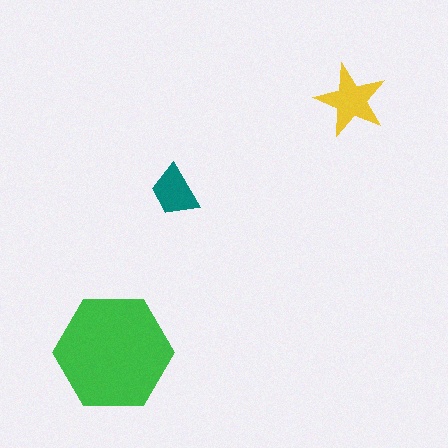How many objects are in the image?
There are 3 objects in the image.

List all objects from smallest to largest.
The teal trapezoid, the yellow star, the green hexagon.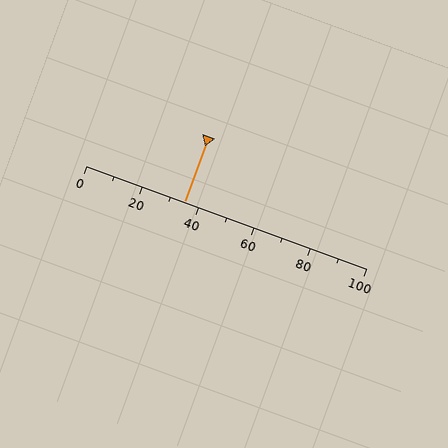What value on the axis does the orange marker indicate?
The marker indicates approximately 35.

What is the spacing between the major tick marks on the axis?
The major ticks are spaced 20 apart.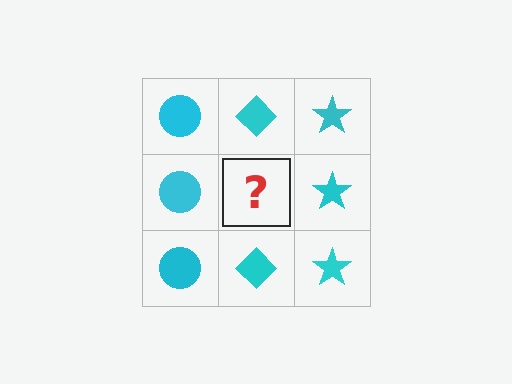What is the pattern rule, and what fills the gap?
The rule is that each column has a consistent shape. The gap should be filled with a cyan diamond.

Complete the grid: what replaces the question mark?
The question mark should be replaced with a cyan diamond.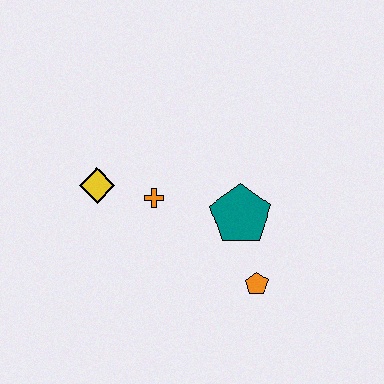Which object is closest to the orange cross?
The yellow diamond is closest to the orange cross.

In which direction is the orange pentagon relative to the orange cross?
The orange pentagon is to the right of the orange cross.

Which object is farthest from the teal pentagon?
The yellow diamond is farthest from the teal pentagon.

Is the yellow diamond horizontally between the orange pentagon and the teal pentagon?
No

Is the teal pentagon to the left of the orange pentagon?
Yes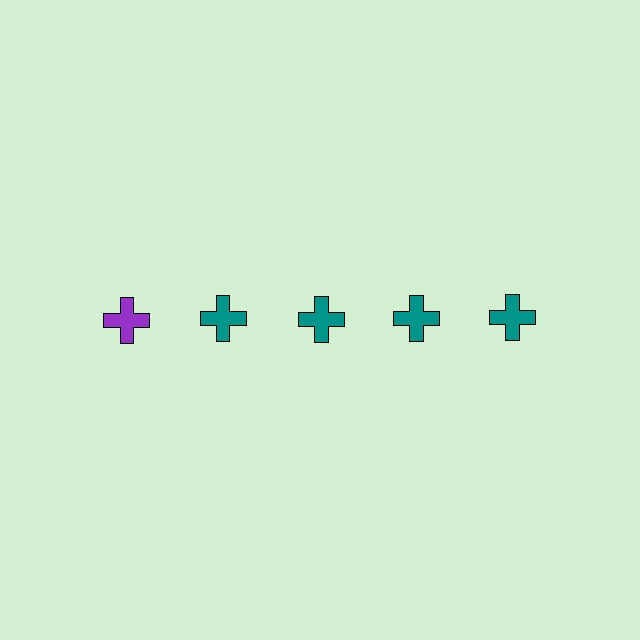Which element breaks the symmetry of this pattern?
The purple cross in the top row, leftmost column breaks the symmetry. All other shapes are teal crosses.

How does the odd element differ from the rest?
It has a different color: purple instead of teal.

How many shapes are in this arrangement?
There are 5 shapes arranged in a grid pattern.